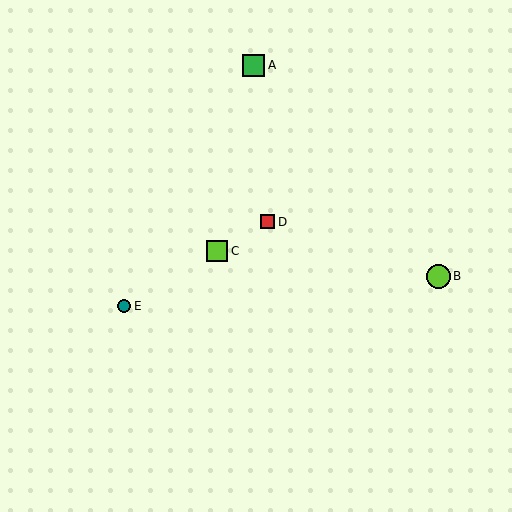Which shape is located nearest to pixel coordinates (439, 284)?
The lime circle (labeled B) at (438, 276) is nearest to that location.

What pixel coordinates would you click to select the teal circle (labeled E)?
Click at (124, 306) to select the teal circle E.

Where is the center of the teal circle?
The center of the teal circle is at (124, 306).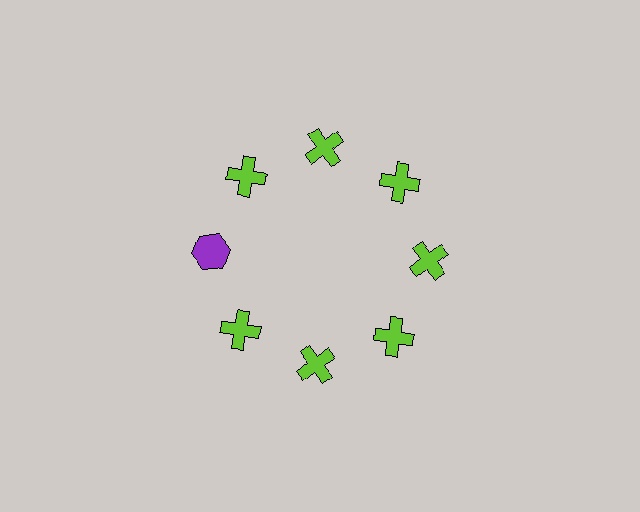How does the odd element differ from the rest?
It differs in both color (purple instead of lime) and shape (hexagon instead of cross).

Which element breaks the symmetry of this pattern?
The purple hexagon at roughly the 9 o'clock position breaks the symmetry. All other shapes are lime crosses.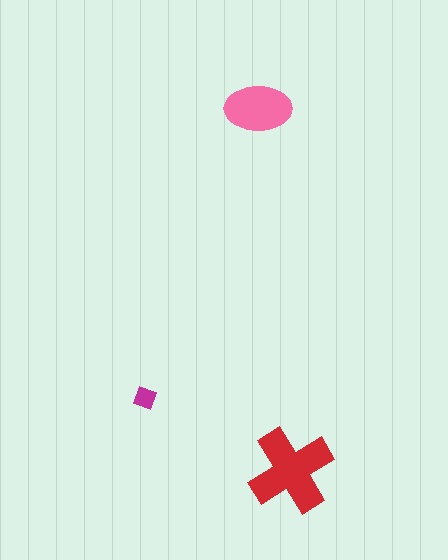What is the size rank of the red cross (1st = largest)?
1st.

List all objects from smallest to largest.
The magenta diamond, the pink ellipse, the red cross.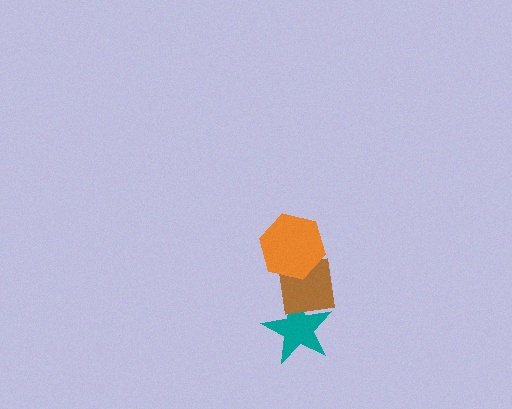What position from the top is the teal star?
The teal star is 3rd from the top.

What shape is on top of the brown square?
The orange hexagon is on top of the brown square.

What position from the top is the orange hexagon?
The orange hexagon is 1st from the top.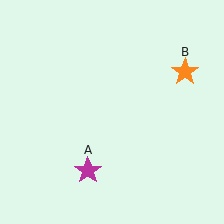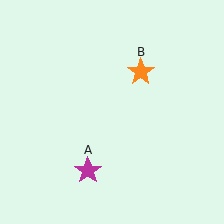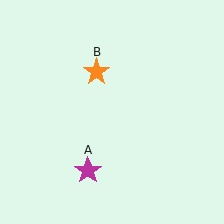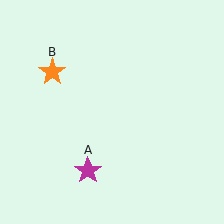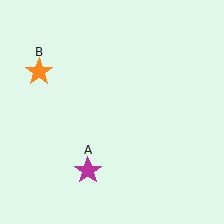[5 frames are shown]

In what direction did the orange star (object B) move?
The orange star (object B) moved left.